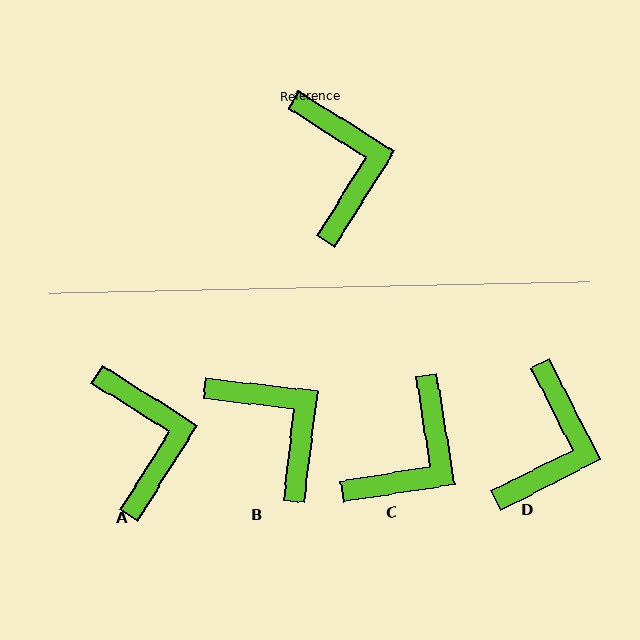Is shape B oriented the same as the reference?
No, it is off by about 26 degrees.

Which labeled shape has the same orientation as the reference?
A.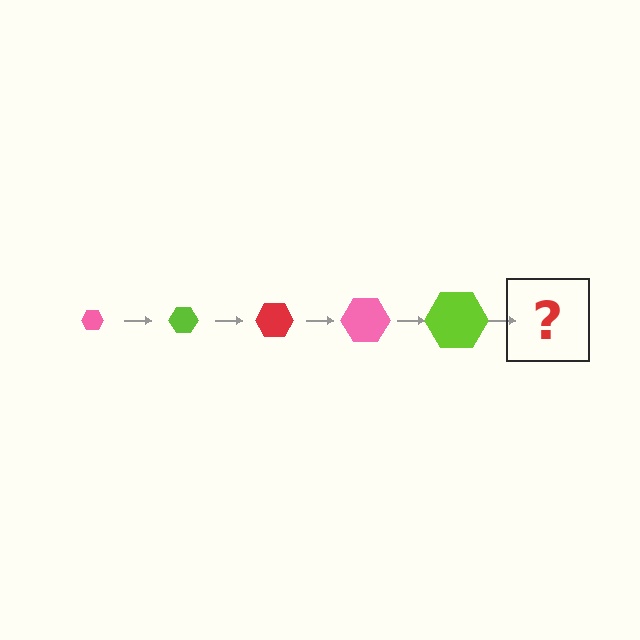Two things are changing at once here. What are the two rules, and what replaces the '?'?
The two rules are that the hexagon grows larger each step and the color cycles through pink, lime, and red. The '?' should be a red hexagon, larger than the previous one.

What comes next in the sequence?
The next element should be a red hexagon, larger than the previous one.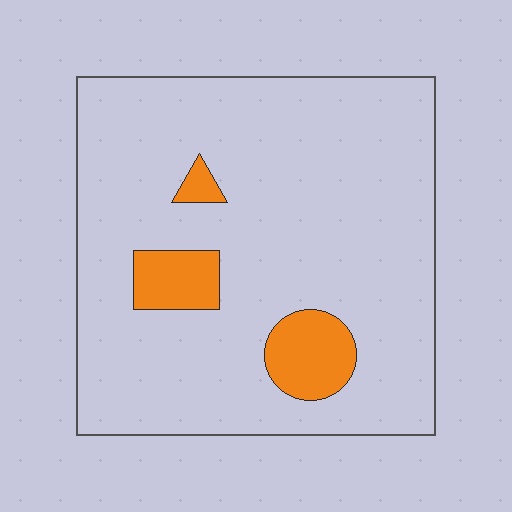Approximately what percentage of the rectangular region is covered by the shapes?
Approximately 10%.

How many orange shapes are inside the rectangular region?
3.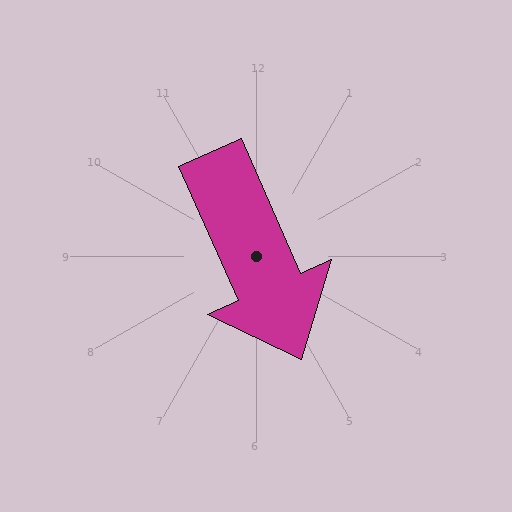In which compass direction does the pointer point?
Southeast.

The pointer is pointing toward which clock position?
Roughly 5 o'clock.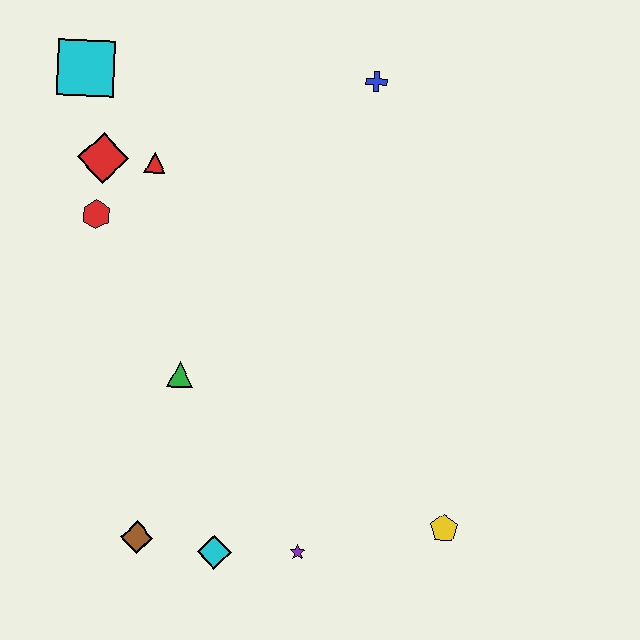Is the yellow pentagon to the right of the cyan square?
Yes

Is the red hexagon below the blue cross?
Yes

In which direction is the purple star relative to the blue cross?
The purple star is below the blue cross.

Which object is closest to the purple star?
The cyan diamond is closest to the purple star.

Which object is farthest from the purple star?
The cyan square is farthest from the purple star.